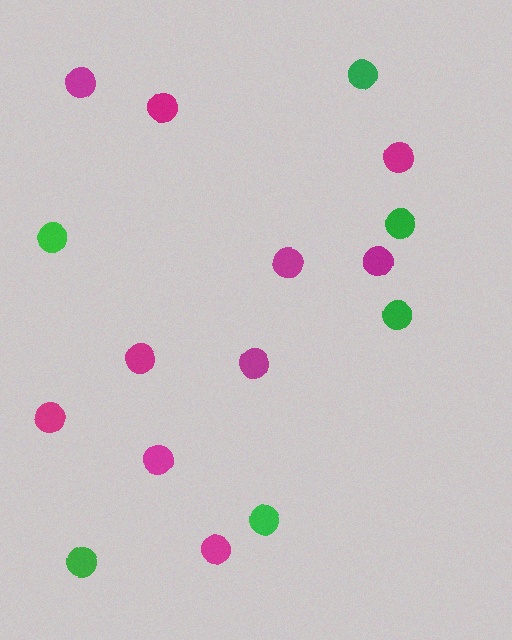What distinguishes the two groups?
There are 2 groups: one group of magenta circles (10) and one group of green circles (6).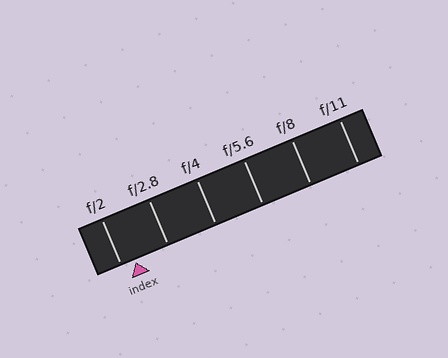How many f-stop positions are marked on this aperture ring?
There are 6 f-stop positions marked.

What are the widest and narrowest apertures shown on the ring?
The widest aperture shown is f/2 and the narrowest is f/11.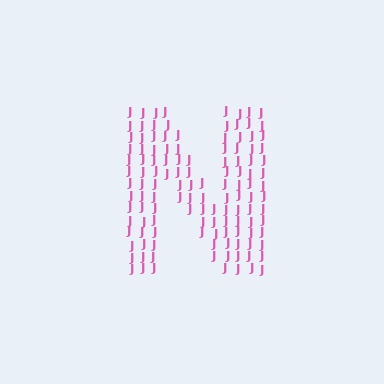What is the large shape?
The large shape is the letter N.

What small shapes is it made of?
It is made of small letter J's.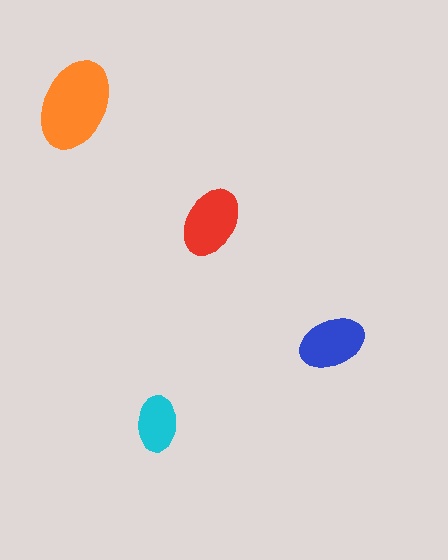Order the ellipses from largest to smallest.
the orange one, the red one, the blue one, the cyan one.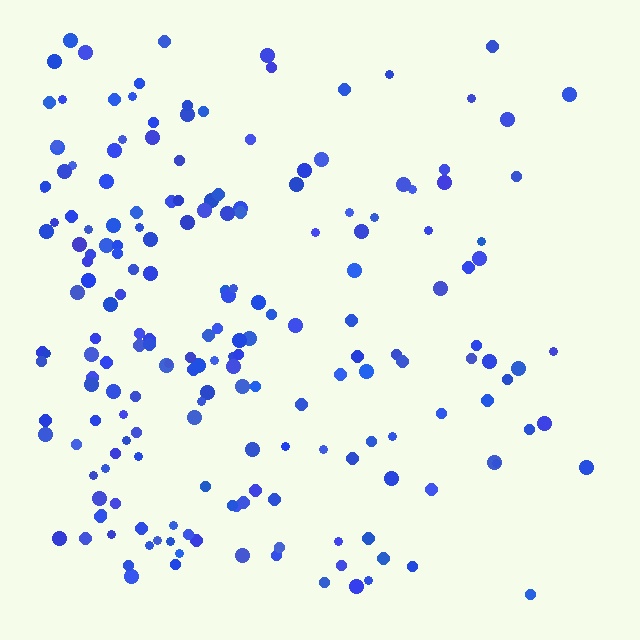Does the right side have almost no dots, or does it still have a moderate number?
Still a moderate number, just noticeably fewer than the left.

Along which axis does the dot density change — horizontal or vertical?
Horizontal.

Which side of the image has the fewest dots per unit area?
The right.